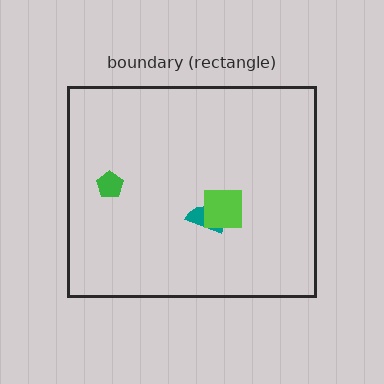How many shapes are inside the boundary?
3 inside, 0 outside.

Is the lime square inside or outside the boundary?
Inside.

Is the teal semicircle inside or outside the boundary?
Inside.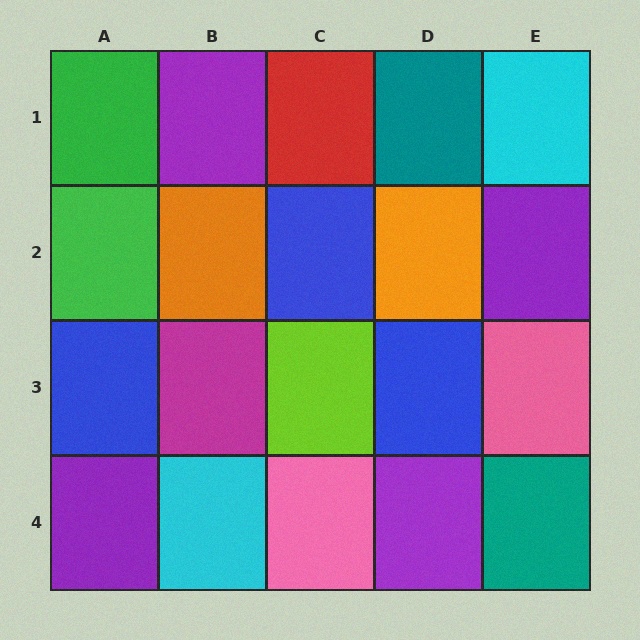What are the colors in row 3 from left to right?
Blue, magenta, lime, blue, pink.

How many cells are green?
2 cells are green.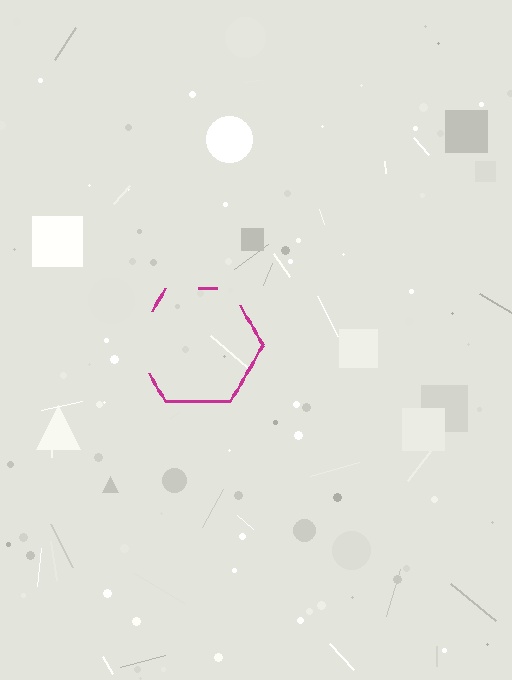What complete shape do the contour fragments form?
The contour fragments form a hexagon.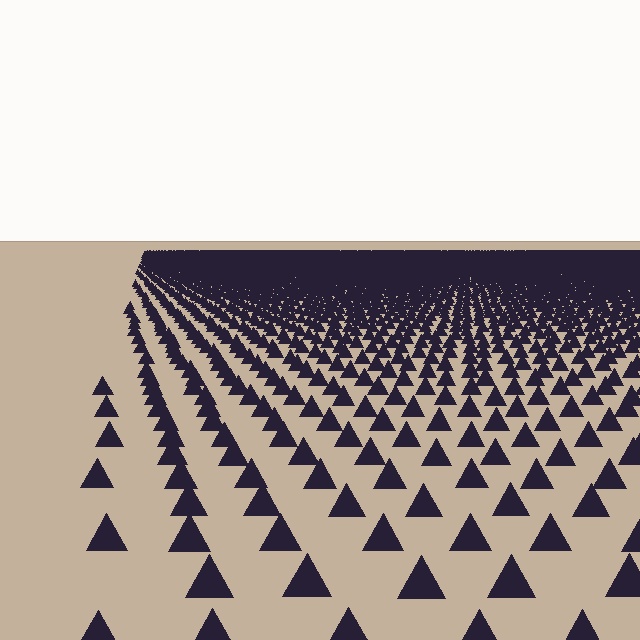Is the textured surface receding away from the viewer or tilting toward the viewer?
The surface is receding away from the viewer. Texture elements get smaller and denser toward the top.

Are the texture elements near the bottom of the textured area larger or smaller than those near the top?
Larger. Near the bottom, elements are closer to the viewer and appear at a bigger on-screen size.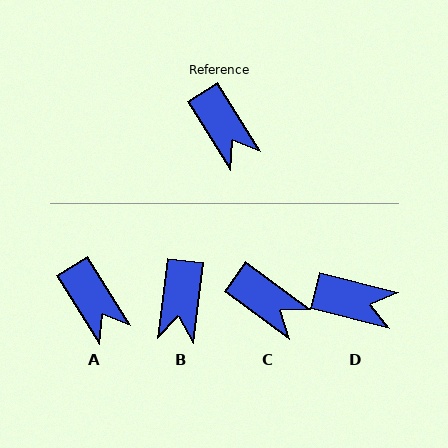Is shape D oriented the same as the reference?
No, it is off by about 44 degrees.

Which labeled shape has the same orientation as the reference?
A.